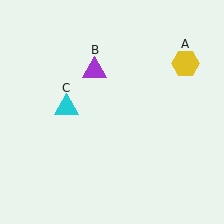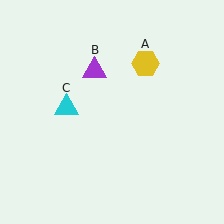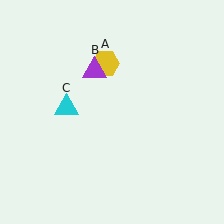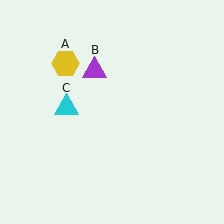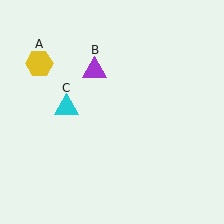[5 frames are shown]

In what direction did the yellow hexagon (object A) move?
The yellow hexagon (object A) moved left.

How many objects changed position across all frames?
1 object changed position: yellow hexagon (object A).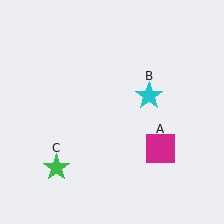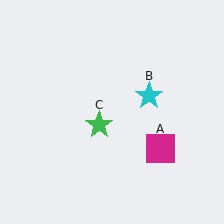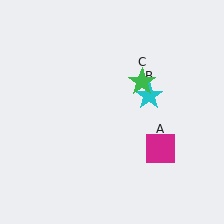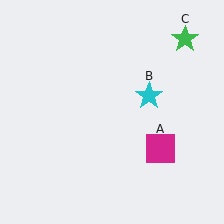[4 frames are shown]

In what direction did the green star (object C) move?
The green star (object C) moved up and to the right.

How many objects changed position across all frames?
1 object changed position: green star (object C).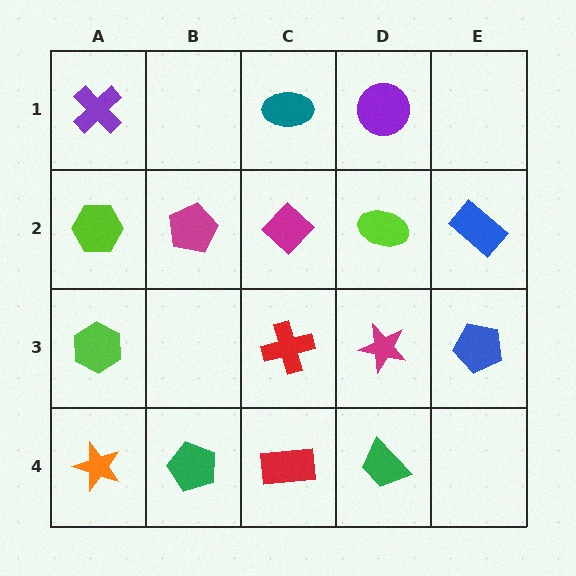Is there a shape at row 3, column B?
No, that cell is empty.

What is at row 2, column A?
A lime hexagon.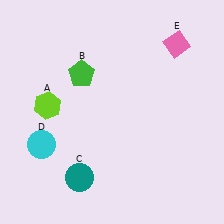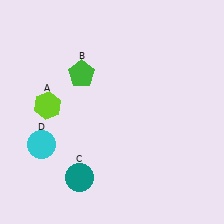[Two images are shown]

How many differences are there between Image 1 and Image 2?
There is 1 difference between the two images.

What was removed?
The pink diamond (E) was removed in Image 2.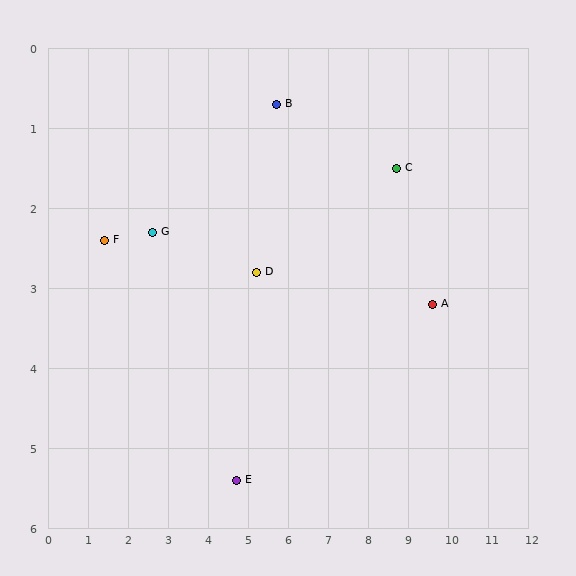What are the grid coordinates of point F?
Point F is at approximately (1.4, 2.4).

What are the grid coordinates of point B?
Point B is at approximately (5.7, 0.7).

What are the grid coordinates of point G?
Point G is at approximately (2.6, 2.3).